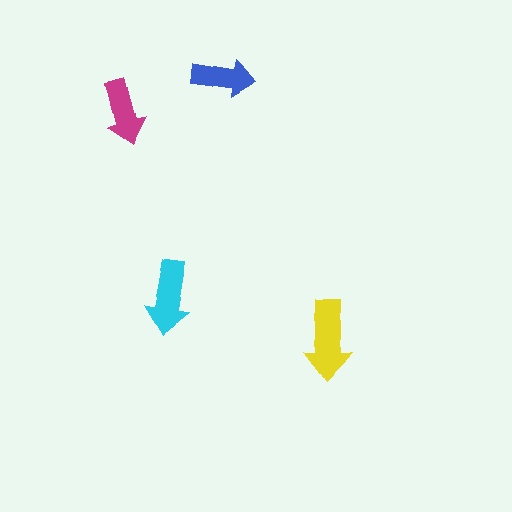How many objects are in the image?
There are 4 objects in the image.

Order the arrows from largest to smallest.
the yellow one, the cyan one, the magenta one, the blue one.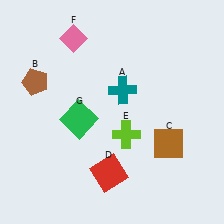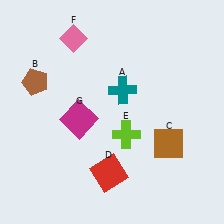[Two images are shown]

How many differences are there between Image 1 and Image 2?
There is 1 difference between the two images.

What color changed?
The square (G) changed from green in Image 1 to magenta in Image 2.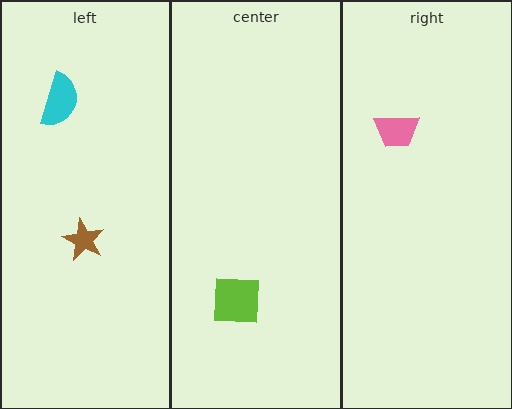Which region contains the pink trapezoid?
The right region.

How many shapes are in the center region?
1.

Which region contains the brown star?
The left region.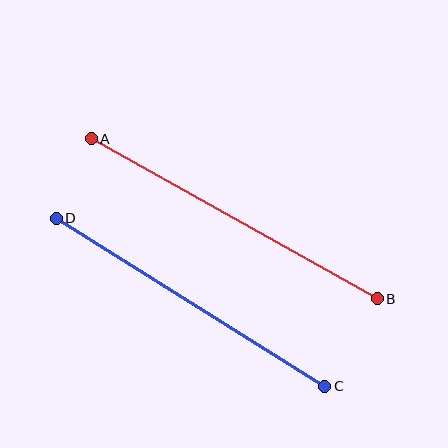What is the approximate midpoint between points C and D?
The midpoint is at approximately (190, 302) pixels.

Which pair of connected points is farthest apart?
Points A and B are farthest apart.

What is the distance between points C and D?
The distance is approximately 317 pixels.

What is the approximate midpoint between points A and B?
The midpoint is at approximately (234, 219) pixels.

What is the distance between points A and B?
The distance is approximately 328 pixels.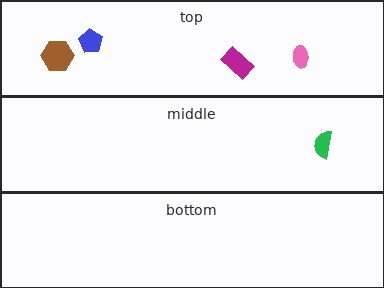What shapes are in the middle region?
The green semicircle.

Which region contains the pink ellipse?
The top region.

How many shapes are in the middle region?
1.